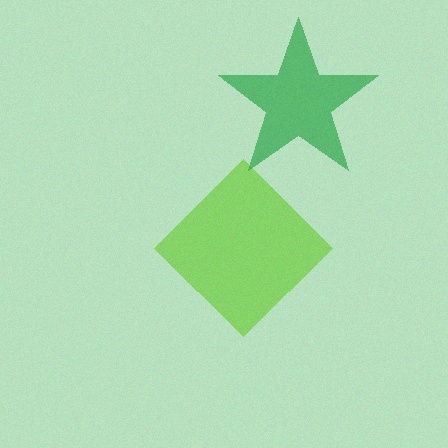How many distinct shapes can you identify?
There are 2 distinct shapes: a lime diamond, a green star.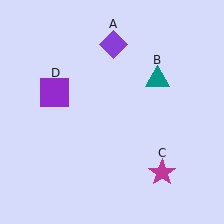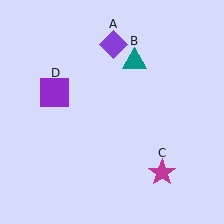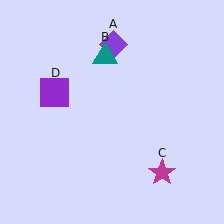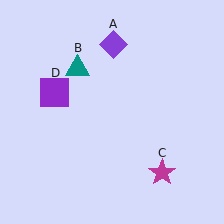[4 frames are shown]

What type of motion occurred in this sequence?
The teal triangle (object B) rotated counterclockwise around the center of the scene.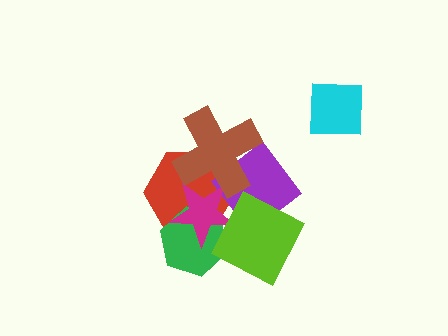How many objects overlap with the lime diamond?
4 objects overlap with the lime diamond.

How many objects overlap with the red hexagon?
5 objects overlap with the red hexagon.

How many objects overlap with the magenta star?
5 objects overlap with the magenta star.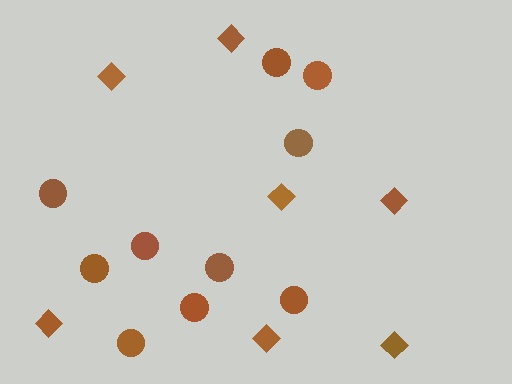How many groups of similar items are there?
There are 2 groups: one group of circles (10) and one group of diamonds (7).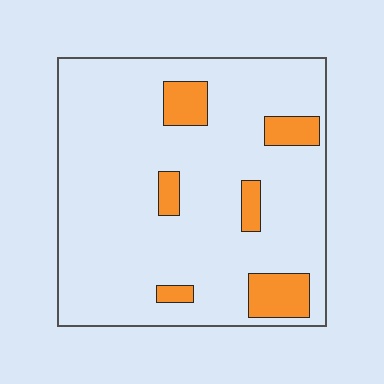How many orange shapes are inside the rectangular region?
6.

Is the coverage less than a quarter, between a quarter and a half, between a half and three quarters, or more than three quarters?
Less than a quarter.